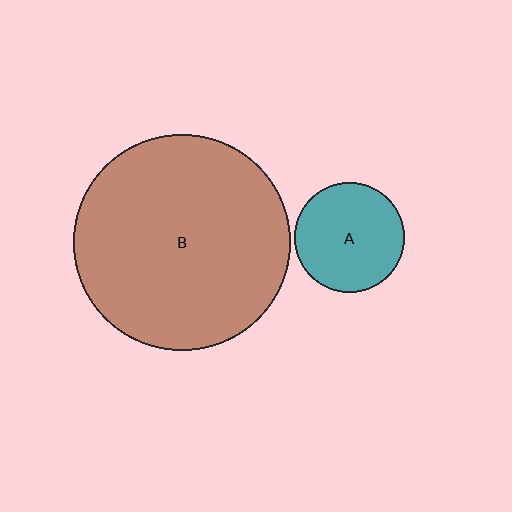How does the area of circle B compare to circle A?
Approximately 3.9 times.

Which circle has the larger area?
Circle B (brown).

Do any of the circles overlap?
No, none of the circles overlap.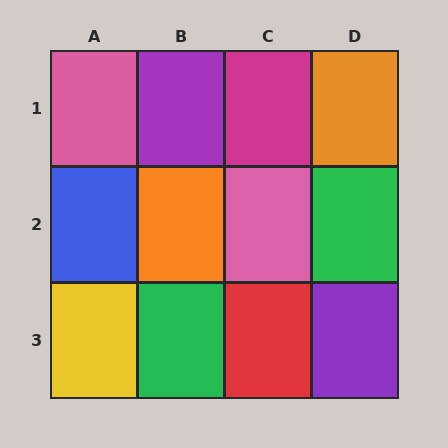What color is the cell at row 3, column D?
Purple.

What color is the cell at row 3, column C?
Red.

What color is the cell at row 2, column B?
Orange.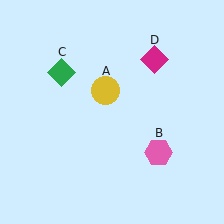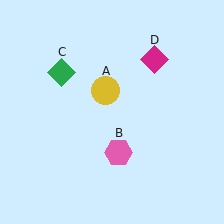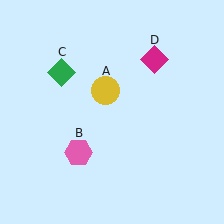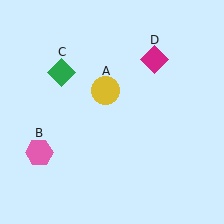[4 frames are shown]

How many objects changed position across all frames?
1 object changed position: pink hexagon (object B).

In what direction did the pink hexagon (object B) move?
The pink hexagon (object B) moved left.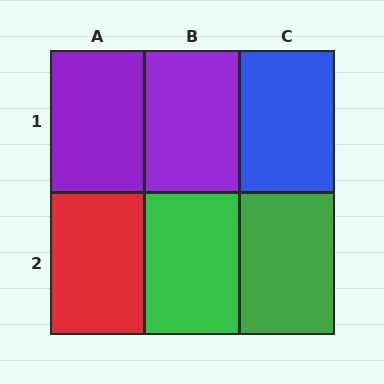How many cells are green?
2 cells are green.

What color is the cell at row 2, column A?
Red.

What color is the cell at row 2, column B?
Green.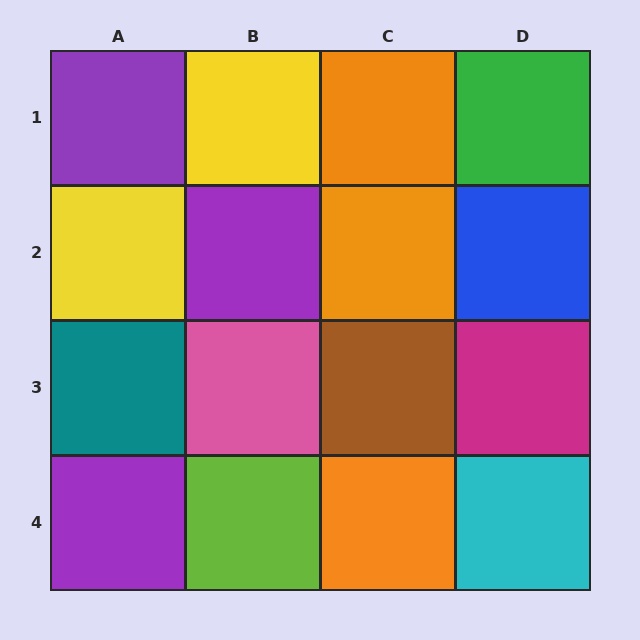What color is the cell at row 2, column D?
Blue.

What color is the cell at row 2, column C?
Orange.